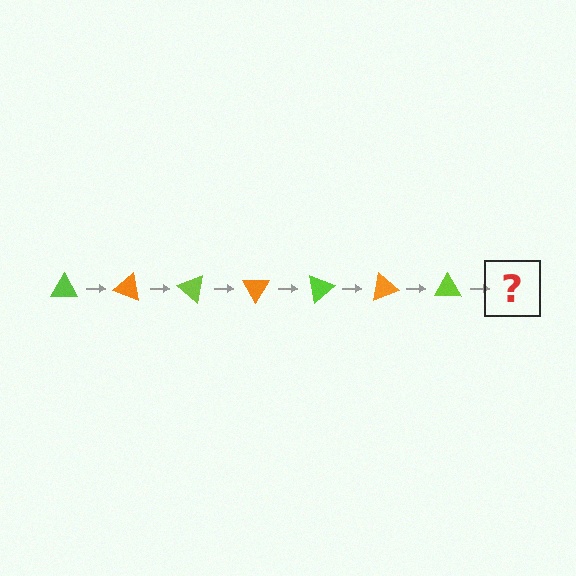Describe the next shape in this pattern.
It should be an orange triangle, rotated 140 degrees from the start.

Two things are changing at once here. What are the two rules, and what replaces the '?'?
The two rules are that it rotates 20 degrees each step and the color cycles through lime and orange. The '?' should be an orange triangle, rotated 140 degrees from the start.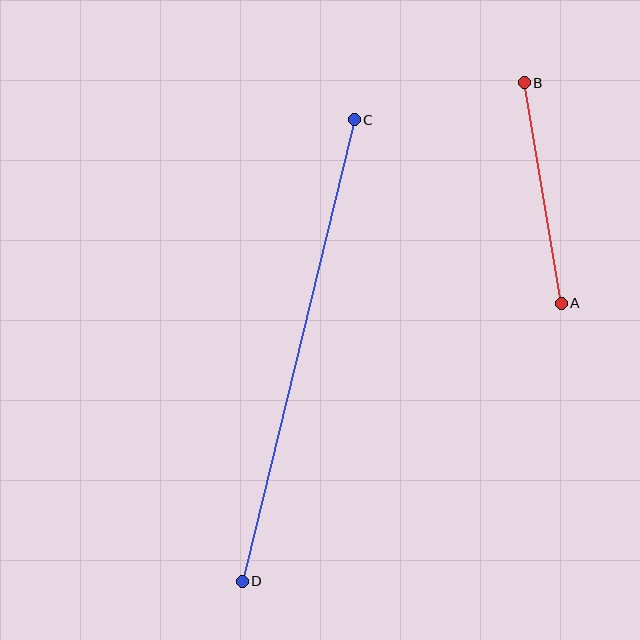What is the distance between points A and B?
The distance is approximately 224 pixels.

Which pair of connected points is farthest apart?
Points C and D are farthest apart.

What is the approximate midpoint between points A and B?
The midpoint is at approximately (543, 193) pixels.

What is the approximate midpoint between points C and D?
The midpoint is at approximately (298, 350) pixels.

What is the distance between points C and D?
The distance is approximately 475 pixels.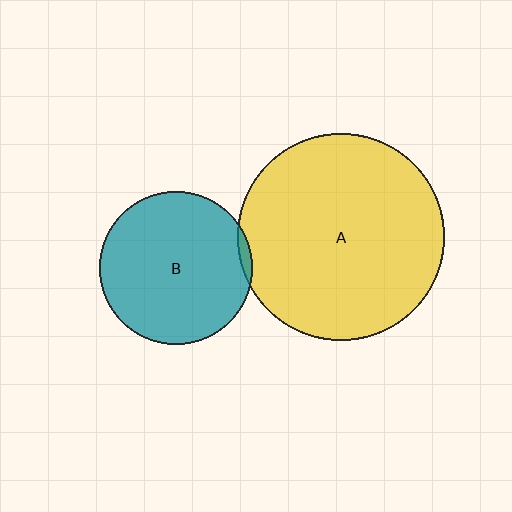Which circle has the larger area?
Circle A (yellow).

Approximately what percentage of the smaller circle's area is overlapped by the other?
Approximately 5%.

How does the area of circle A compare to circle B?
Approximately 1.8 times.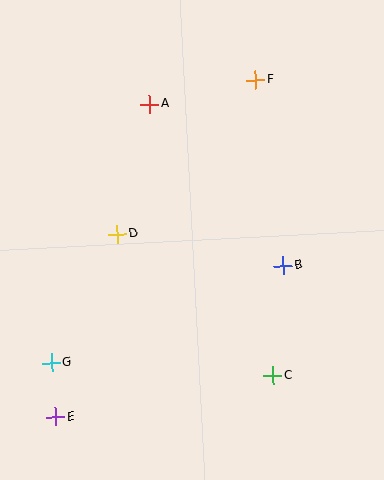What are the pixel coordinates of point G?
Point G is at (52, 363).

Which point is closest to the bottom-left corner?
Point E is closest to the bottom-left corner.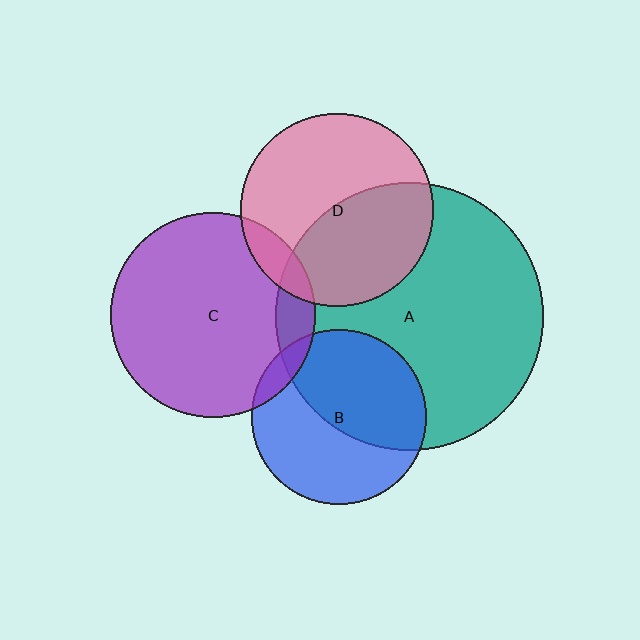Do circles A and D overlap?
Yes.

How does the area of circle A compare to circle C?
Approximately 1.7 times.